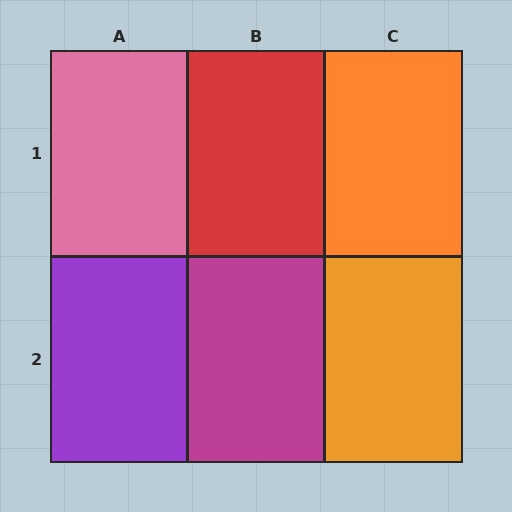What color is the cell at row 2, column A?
Purple.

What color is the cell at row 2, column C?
Orange.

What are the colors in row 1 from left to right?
Pink, red, orange.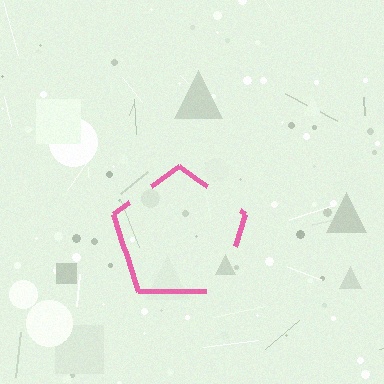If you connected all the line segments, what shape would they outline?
They would outline a pentagon.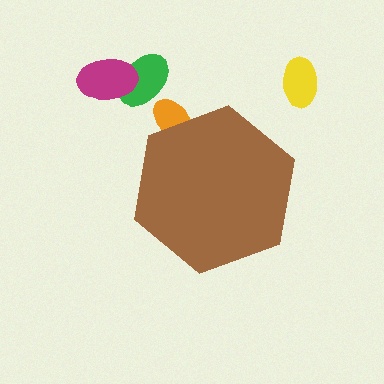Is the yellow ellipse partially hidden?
No, the yellow ellipse is fully visible.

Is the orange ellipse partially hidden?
Yes, the orange ellipse is partially hidden behind the brown hexagon.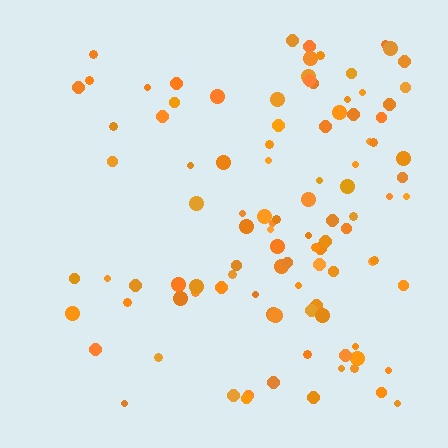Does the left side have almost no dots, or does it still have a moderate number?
Still a moderate number, just noticeably fewer than the right.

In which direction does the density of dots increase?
From left to right, with the right side densest.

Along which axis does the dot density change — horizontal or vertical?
Horizontal.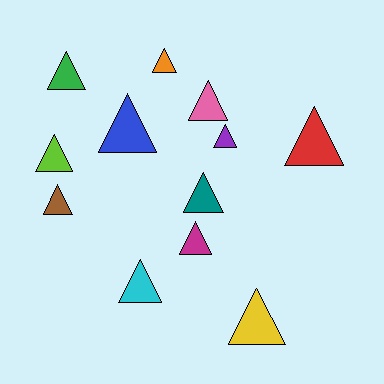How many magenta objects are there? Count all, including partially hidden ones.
There is 1 magenta object.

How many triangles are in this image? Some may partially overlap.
There are 12 triangles.